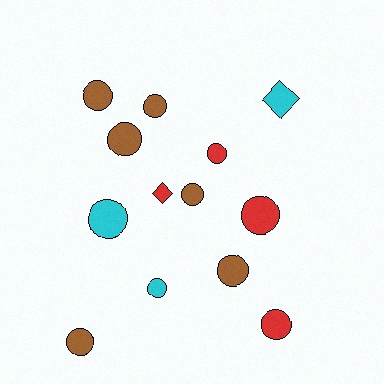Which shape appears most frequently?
Circle, with 11 objects.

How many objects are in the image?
There are 13 objects.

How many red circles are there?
There are 3 red circles.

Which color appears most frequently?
Brown, with 6 objects.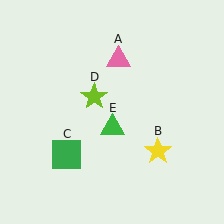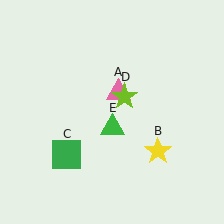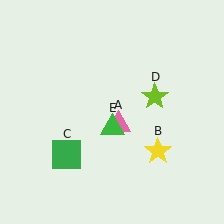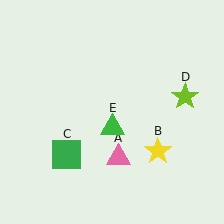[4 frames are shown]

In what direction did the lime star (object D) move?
The lime star (object D) moved right.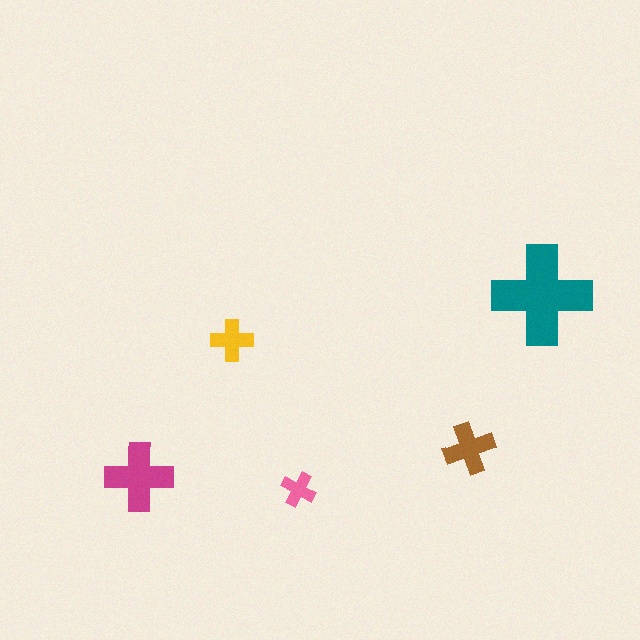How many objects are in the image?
There are 5 objects in the image.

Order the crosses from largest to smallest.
the teal one, the magenta one, the brown one, the yellow one, the pink one.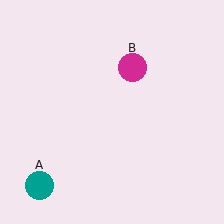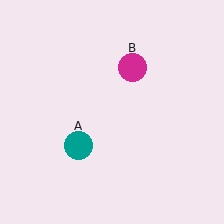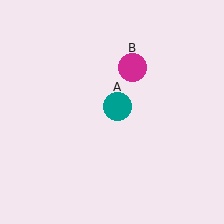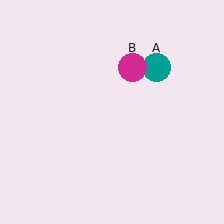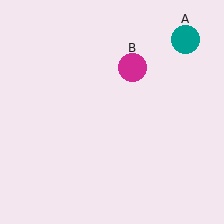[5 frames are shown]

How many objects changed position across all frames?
1 object changed position: teal circle (object A).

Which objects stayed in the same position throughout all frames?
Magenta circle (object B) remained stationary.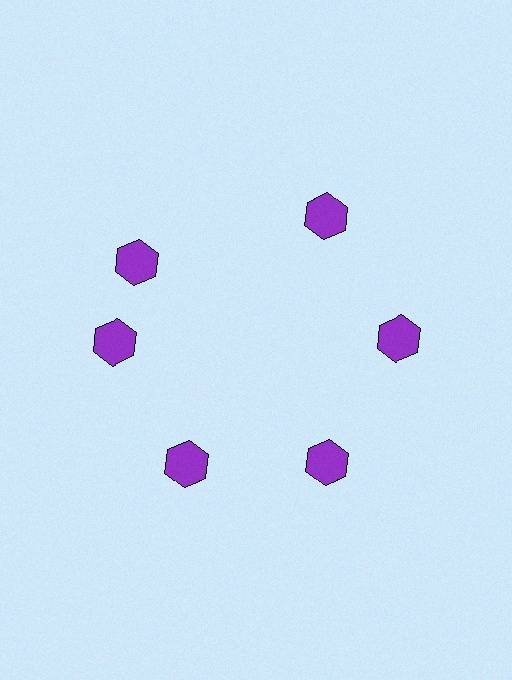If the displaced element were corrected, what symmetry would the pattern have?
It would have 6-fold rotational symmetry — the pattern would map onto itself every 60 degrees.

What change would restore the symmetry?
The symmetry would be restored by rotating it back into even spacing with its neighbors so that all 6 hexagons sit at equal angles and equal distance from the center.